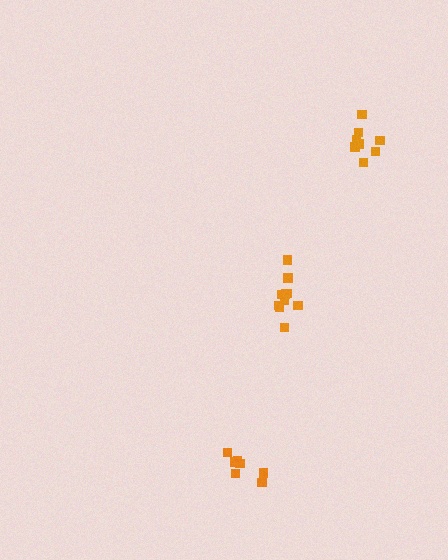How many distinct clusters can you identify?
There are 3 distinct clusters.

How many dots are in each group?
Group 1: 8 dots, Group 2: 11 dots, Group 3: 7 dots (26 total).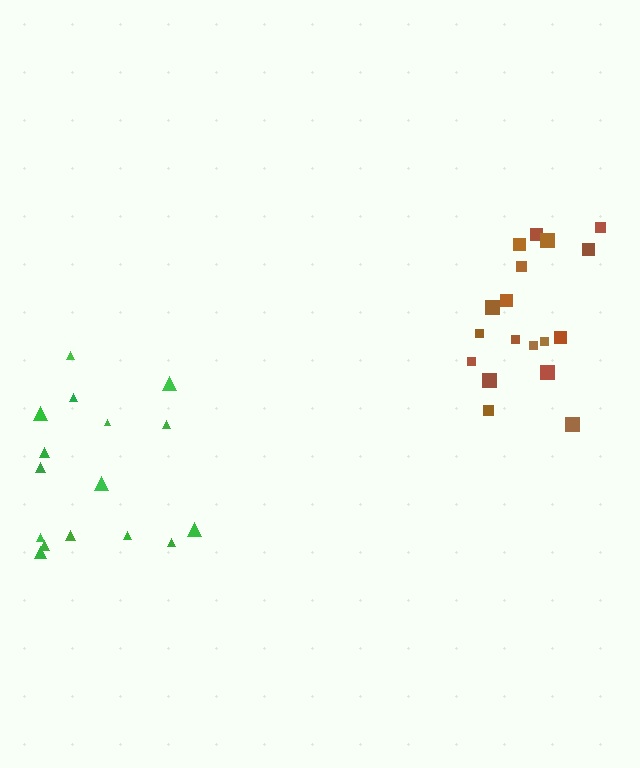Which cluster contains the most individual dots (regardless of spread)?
Brown (18).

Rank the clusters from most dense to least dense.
brown, green.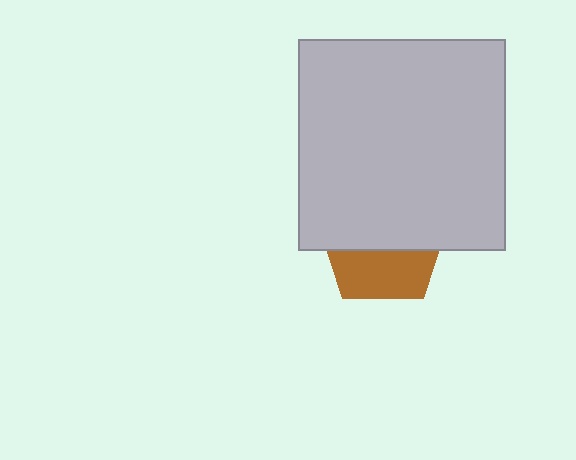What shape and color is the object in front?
The object in front is a light gray rectangle.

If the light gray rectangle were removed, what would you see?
You would see the complete brown pentagon.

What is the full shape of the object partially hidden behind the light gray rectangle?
The partially hidden object is a brown pentagon.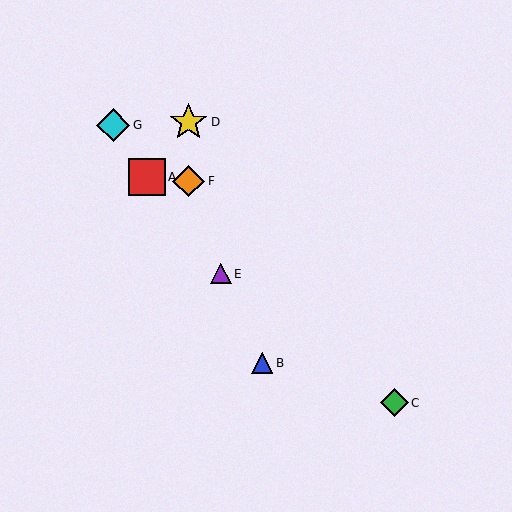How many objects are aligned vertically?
2 objects (D, F) are aligned vertically.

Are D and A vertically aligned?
No, D is at x≈189 and A is at x≈147.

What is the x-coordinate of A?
Object A is at x≈147.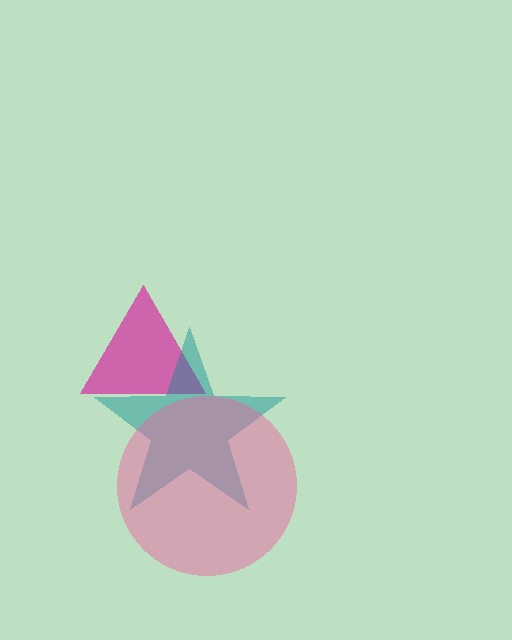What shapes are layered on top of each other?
The layered shapes are: a magenta triangle, a teal star, a pink circle.